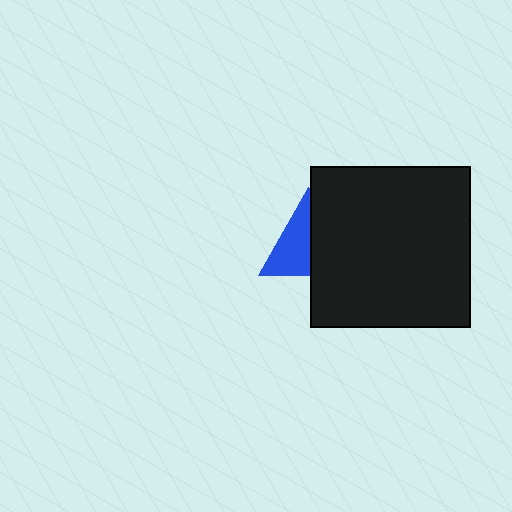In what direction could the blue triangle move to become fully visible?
The blue triangle could move left. That would shift it out from behind the black square entirely.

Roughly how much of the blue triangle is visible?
About half of it is visible (roughly 51%).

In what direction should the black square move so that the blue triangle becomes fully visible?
The black square should move right. That is the shortest direction to clear the overlap and leave the blue triangle fully visible.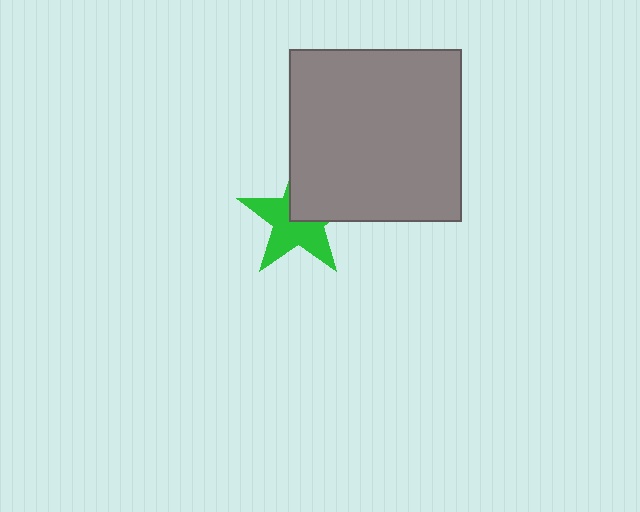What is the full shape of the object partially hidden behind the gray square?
The partially hidden object is a green star.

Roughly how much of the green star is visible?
About half of it is visible (roughly 61%).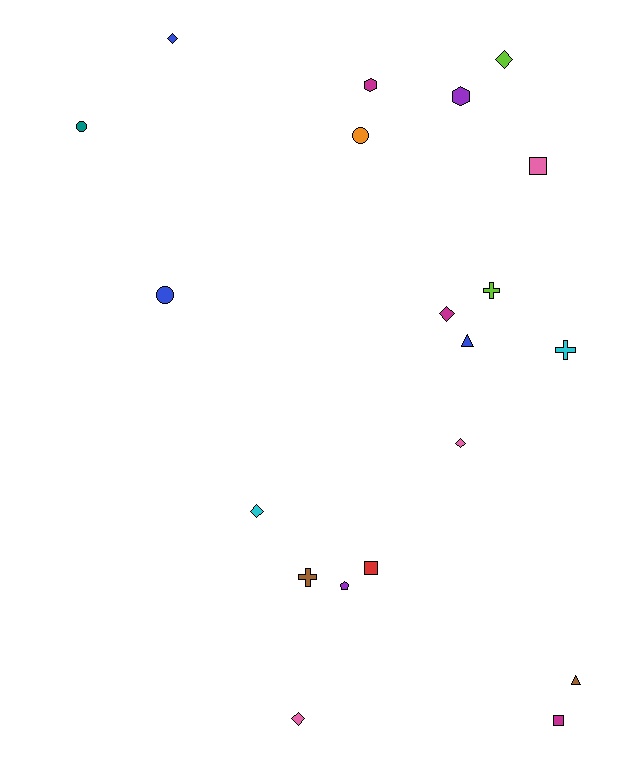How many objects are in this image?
There are 20 objects.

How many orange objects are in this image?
There is 1 orange object.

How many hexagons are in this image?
There are 2 hexagons.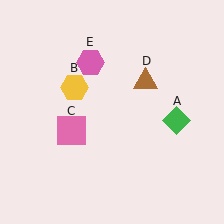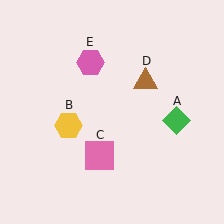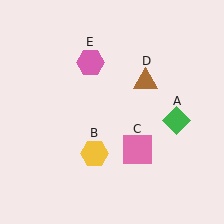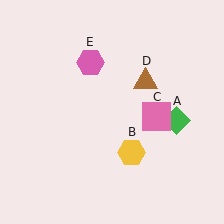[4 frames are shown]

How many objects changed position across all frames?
2 objects changed position: yellow hexagon (object B), pink square (object C).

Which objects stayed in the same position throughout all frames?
Green diamond (object A) and brown triangle (object D) and pink hexagon (object E) remained stationary.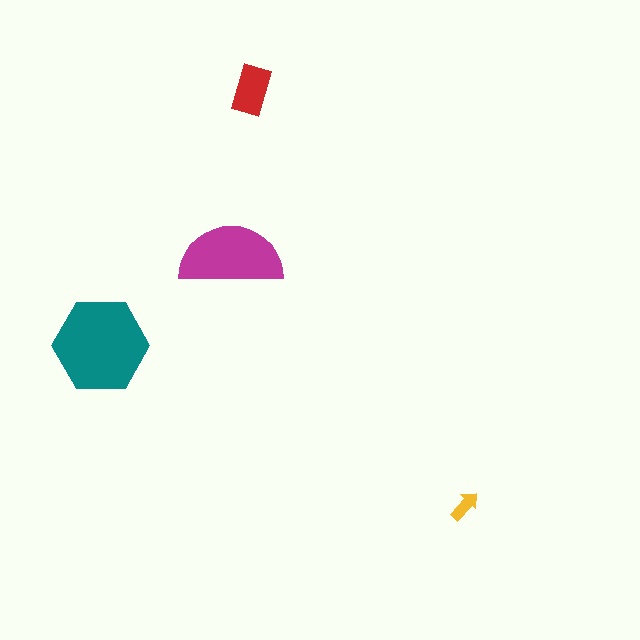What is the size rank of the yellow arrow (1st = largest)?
4th.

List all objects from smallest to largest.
The yellow arrow, the red rectangle, the magenta semicircle, the teal hexagon.